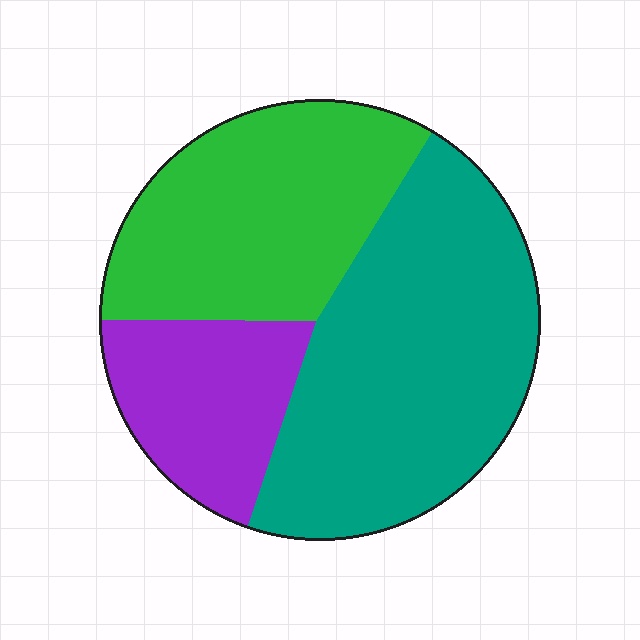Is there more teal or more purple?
Teal.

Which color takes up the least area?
Purple, at roughly 20%.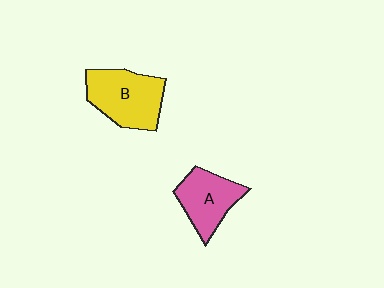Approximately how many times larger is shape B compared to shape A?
Approximately 1.3 times.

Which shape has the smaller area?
Shape A (pink).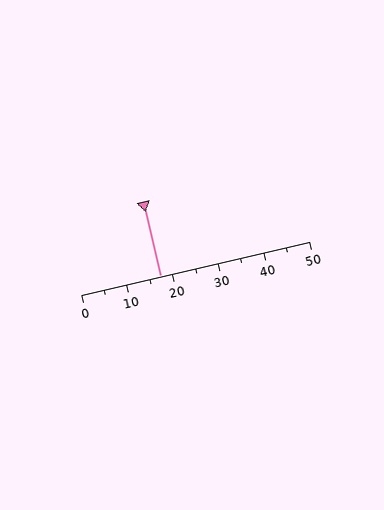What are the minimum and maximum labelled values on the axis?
The axis runs from 0 to 50.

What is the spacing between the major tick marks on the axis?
The major ticks are spaced 10 apart.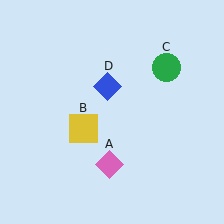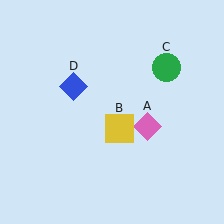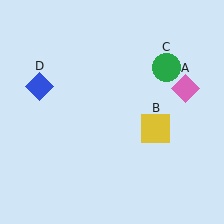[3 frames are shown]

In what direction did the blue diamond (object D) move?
The blue diamond (object D) moved left.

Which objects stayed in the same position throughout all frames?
Green circle (object C) remained stationary.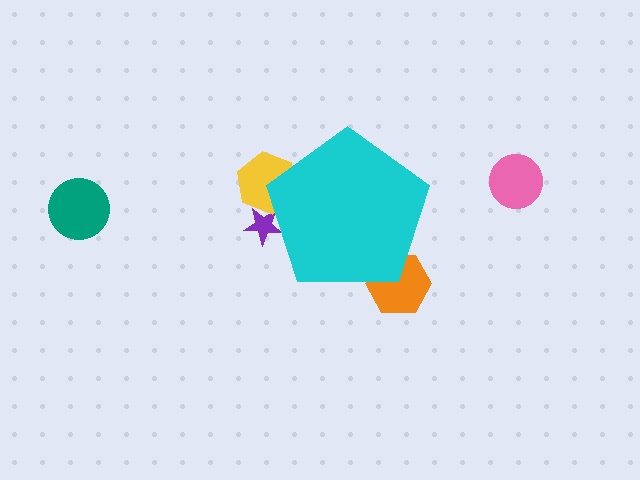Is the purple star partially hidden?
Yes, the purple star is partially hidden behind the cyan pentagon.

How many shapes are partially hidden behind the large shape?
3 shapes are partially hidden.